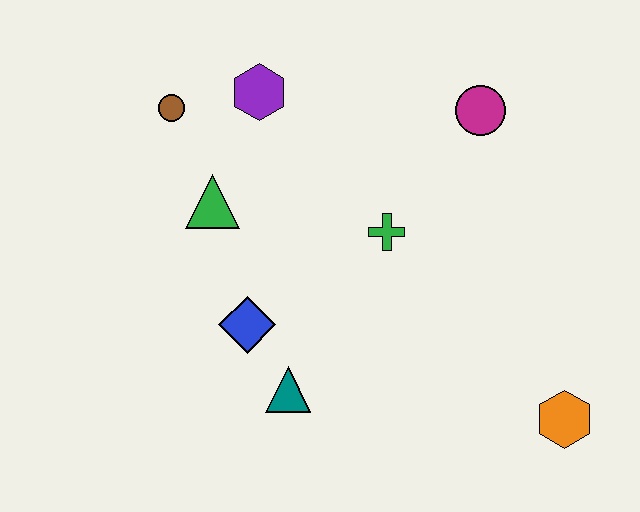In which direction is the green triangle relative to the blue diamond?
The green triangle is above the blue diamond.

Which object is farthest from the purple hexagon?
The orange hexagon is farthest from the purple hexagon.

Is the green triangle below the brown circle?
Yes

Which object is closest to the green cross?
The magenta circle is closest to the green cross.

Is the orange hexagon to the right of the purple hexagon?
Yes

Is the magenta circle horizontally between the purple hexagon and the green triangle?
No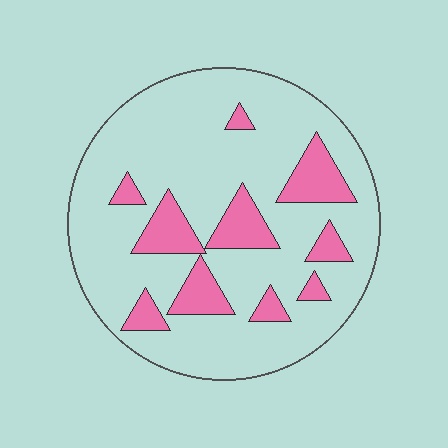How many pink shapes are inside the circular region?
10.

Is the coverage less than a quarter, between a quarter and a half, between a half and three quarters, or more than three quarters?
Less than a quarter.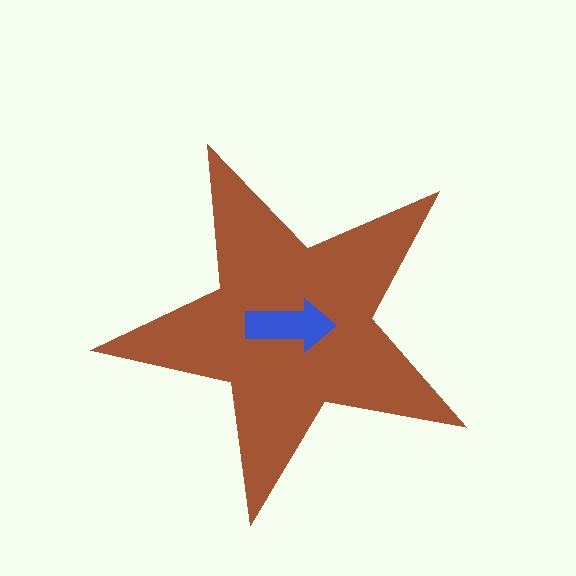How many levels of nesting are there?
2.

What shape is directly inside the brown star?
The blue arrow.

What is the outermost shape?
The brown star.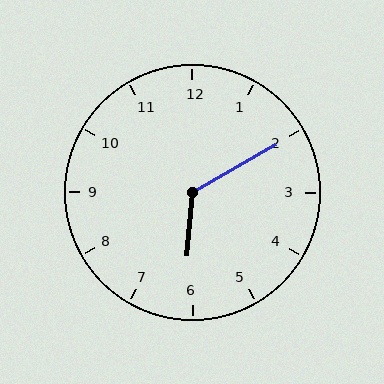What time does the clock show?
6:10.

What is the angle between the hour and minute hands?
Approximately 125 degrees.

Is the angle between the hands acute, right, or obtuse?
It is obtuse.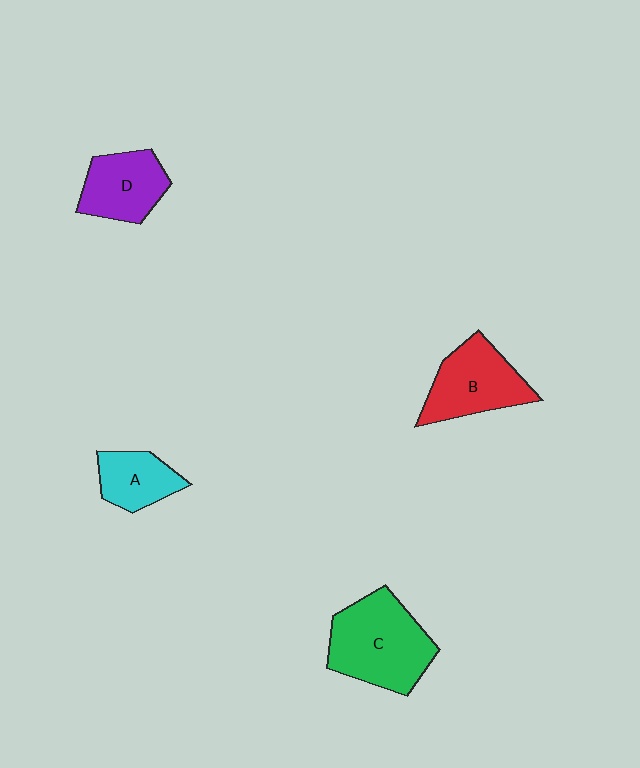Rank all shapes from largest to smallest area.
From largest to smallest: C (green), B (red), D (purple), A (cyan).